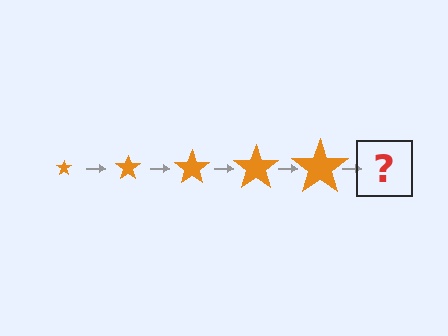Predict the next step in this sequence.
The next step is an orange star, larger than the previous one.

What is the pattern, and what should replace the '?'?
The pattern is that the star gets progressively larger each step. The '?' should be an orange star, larger than the previous one.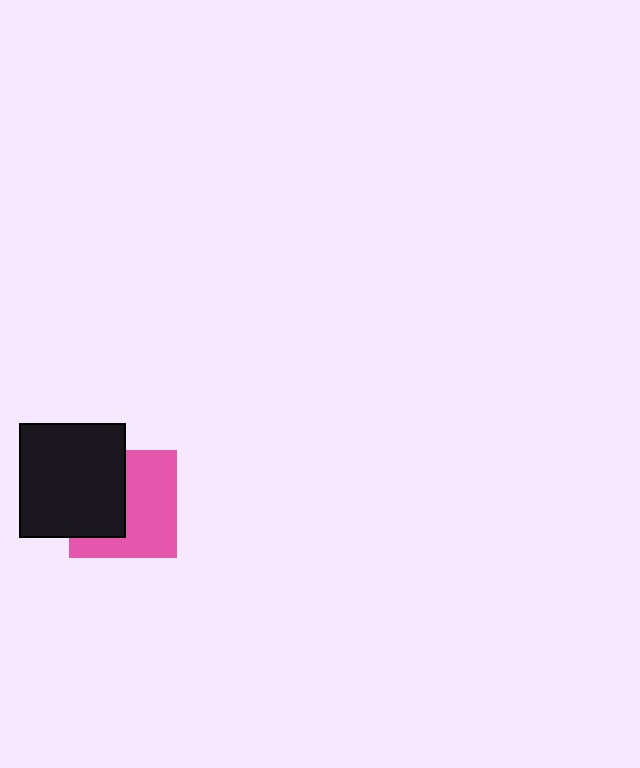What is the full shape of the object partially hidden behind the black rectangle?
The partially hidden object is a pink square.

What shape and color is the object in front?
The object in front is a black rectangle.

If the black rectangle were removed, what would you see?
You would see the complete pink square.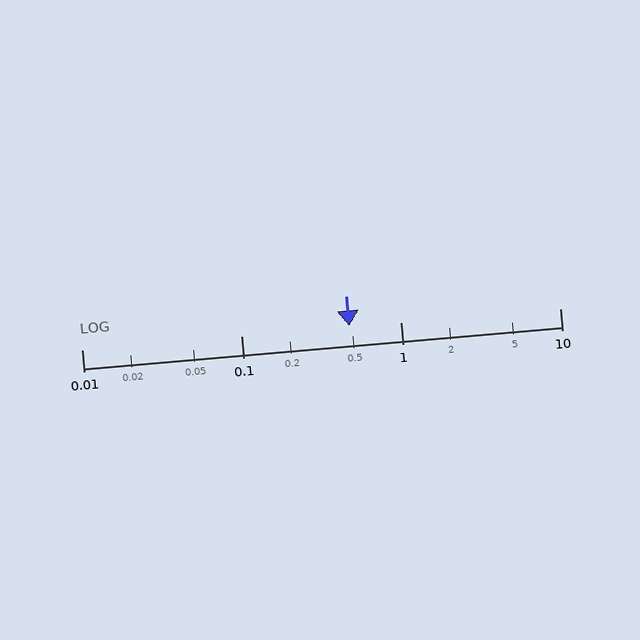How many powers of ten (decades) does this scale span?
The scale spans 3 decades, from 0.01 to 10.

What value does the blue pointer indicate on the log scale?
The pointer indicates approximately 0.48.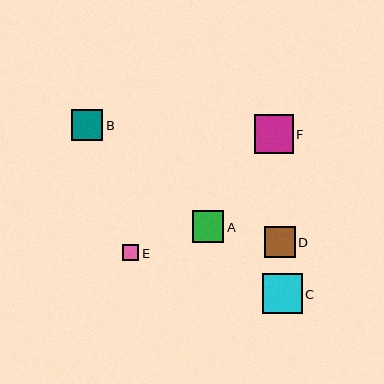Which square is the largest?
Square C is the largest with a size of approximately 40 pixels.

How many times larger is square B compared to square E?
Square B is approximately 2.0 times the size of square E.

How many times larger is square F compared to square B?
Square F is approximately 1.2 times the size of square B.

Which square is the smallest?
Square E is the smallest with a size of approximately 16 pixels.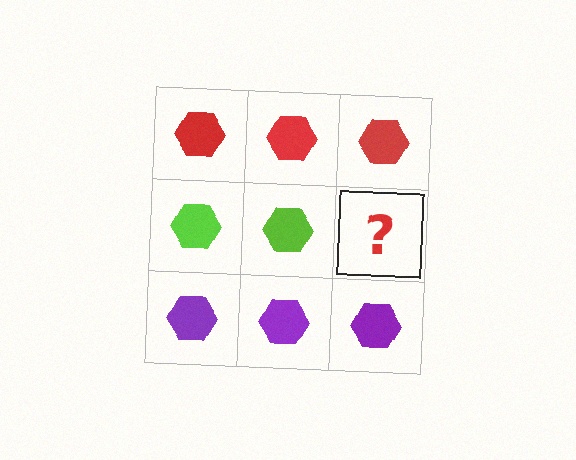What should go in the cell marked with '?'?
The missing cell should contain a lime hexagon.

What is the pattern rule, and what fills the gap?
The rule is that each row has a consistent color. The gap should be filled with a lime hexagon.